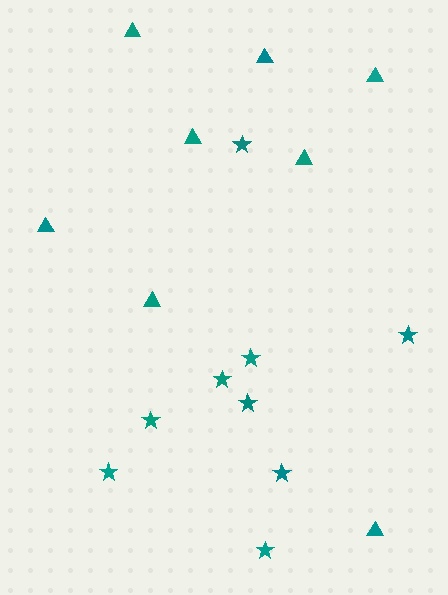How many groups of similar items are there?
There are 2 groups: one group of stars (9) and one group of triangles (8).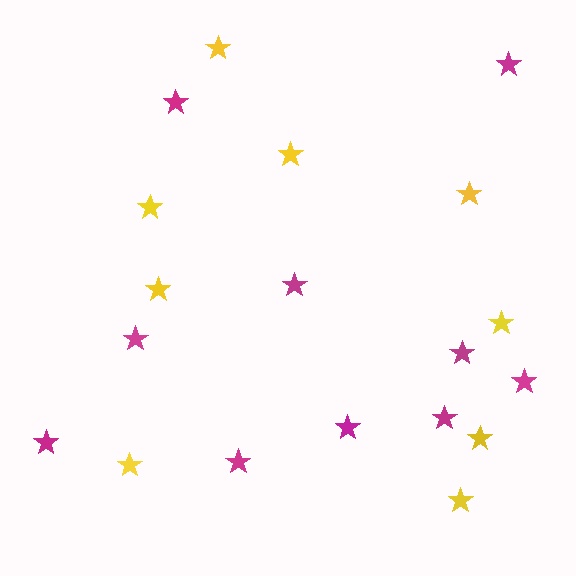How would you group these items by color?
There are 2 groups: one group of magenta stars (10) and one group of yellow stars (9).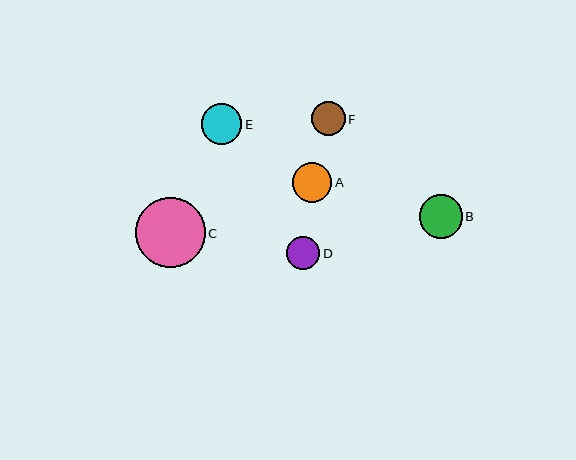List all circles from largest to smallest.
From largest to smallest: C, B, E, A, F, D.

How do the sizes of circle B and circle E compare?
Circle B and circle E are approximately the same size.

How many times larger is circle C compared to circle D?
Circle C is approximately 2.1 times the size of circle D.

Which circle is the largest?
Circle C is the largest with a size of approximately 70 pixels.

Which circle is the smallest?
Circle D is the smallest with a size of approximately 33 pixels.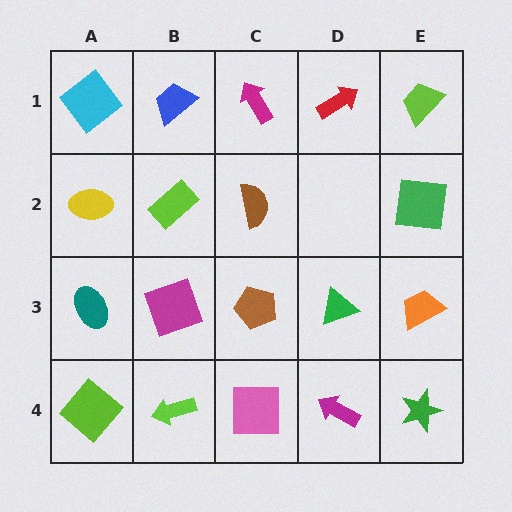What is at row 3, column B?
A magenta square.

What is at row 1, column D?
A red arrow.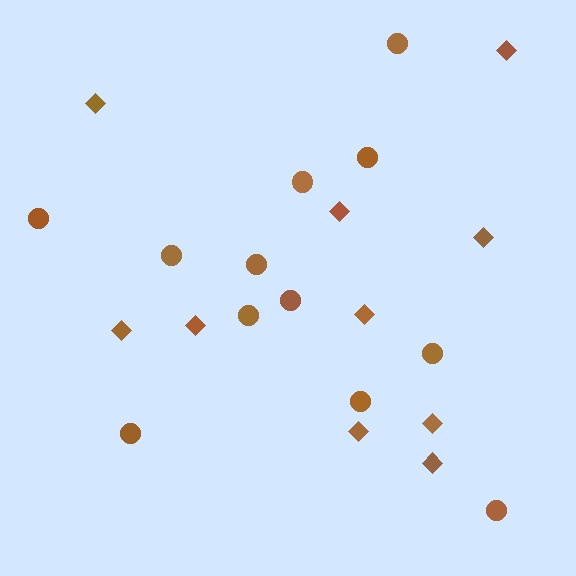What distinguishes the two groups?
There are 2 groups: one group of diamonds (10) and one group of circles (12).